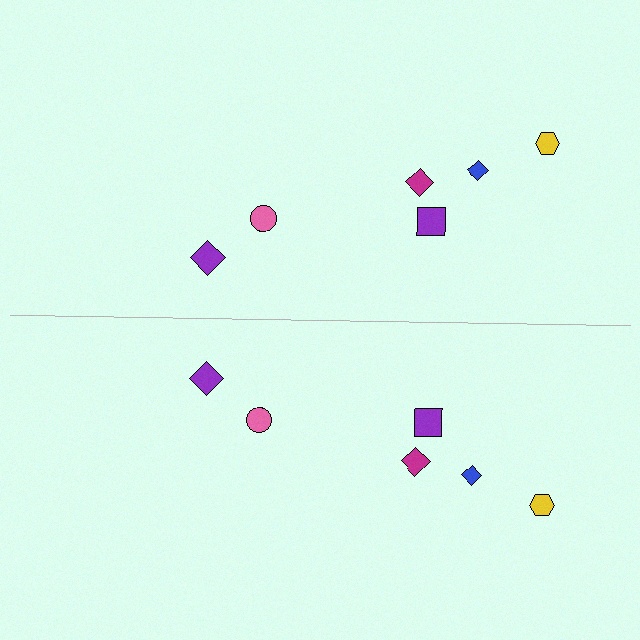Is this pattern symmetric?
Yes, this pattern has bilateral (reflection) symmetry.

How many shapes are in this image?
There are 12 shapes in this image.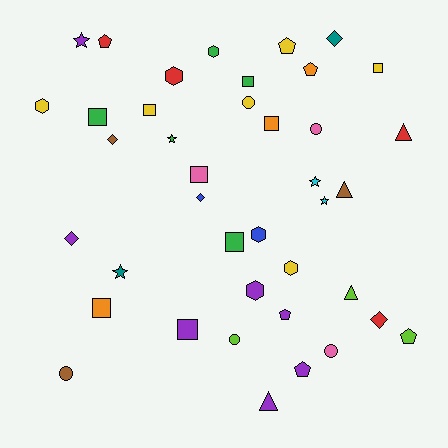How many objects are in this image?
There are 40 objects.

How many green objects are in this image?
There are 5 green objects.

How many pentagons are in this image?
There are 6 pentagons.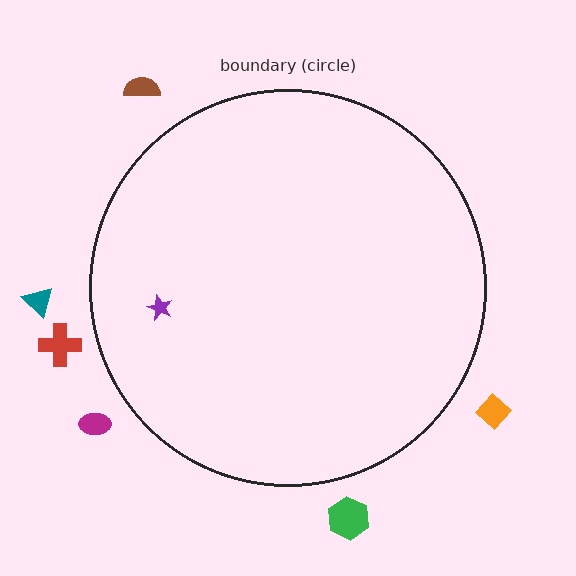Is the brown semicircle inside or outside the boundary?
Outside.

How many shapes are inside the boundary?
1 inside, 6 outside.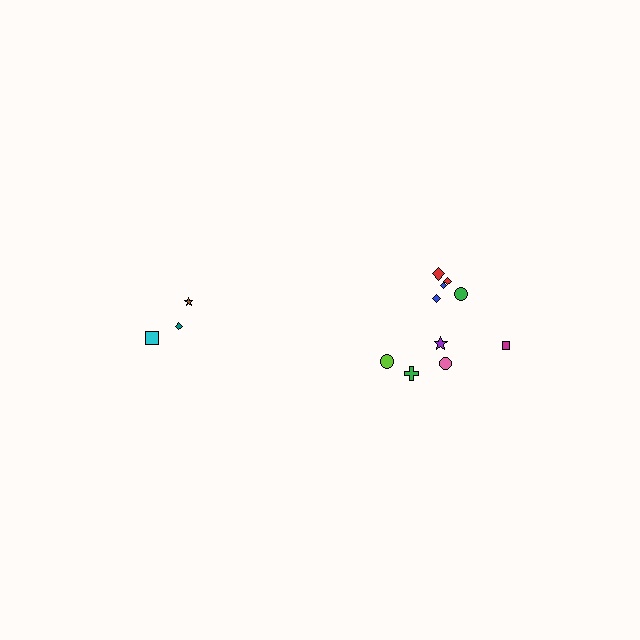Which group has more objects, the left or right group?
The right group.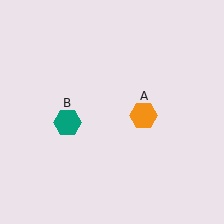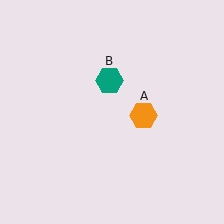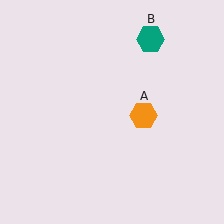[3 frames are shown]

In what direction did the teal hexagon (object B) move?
The teal hexagon (object B) moved up and to the right.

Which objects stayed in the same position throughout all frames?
Orange hexagon (object A) remained stationary.